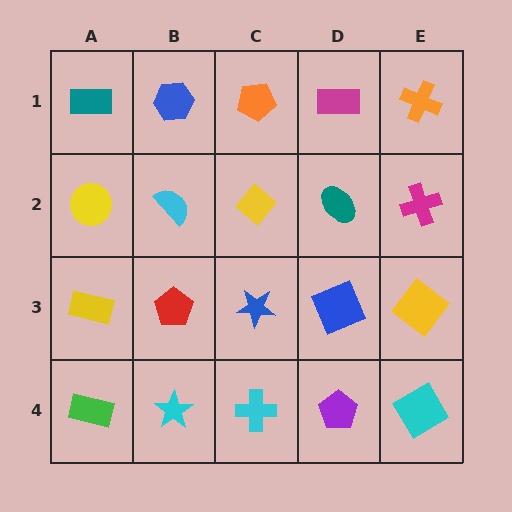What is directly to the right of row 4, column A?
A cyan star.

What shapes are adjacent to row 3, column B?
A cyan semicircle (row 2, column B), a cyan star (row 4, column B), a yellow rectangle (row 3, column A), a blue star (row 3, column C).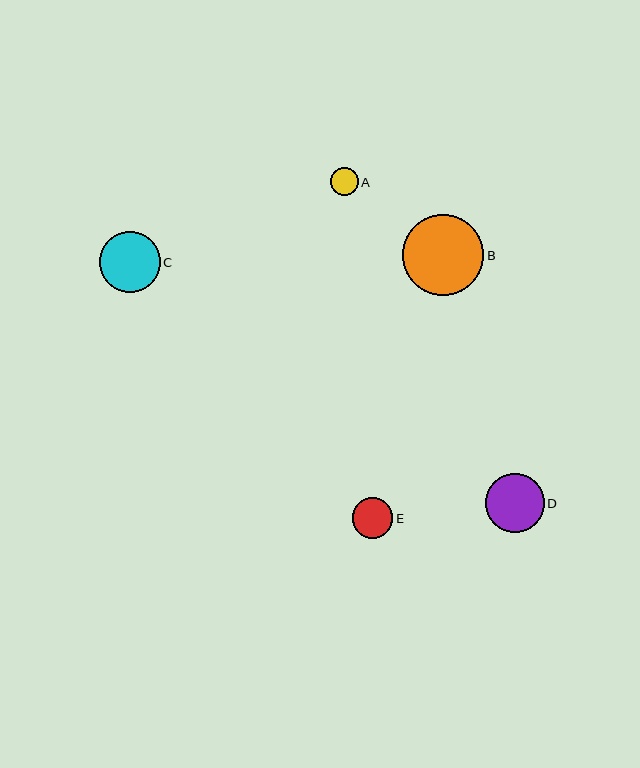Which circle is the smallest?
Circle A is the smallest with a size of approximately 28 pixels.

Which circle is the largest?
Circle B is the largest with a size of approximately 82 pixels.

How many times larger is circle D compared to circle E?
Circle D is approximately 1.5 times the size of circle E.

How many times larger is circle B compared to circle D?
Circle B is approximately 1.4 times the size of circle D.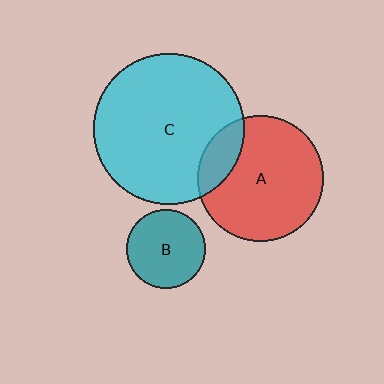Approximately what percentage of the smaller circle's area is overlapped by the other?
Approximately 15%.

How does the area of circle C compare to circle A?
Approximately 1.4 times.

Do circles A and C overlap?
Yes.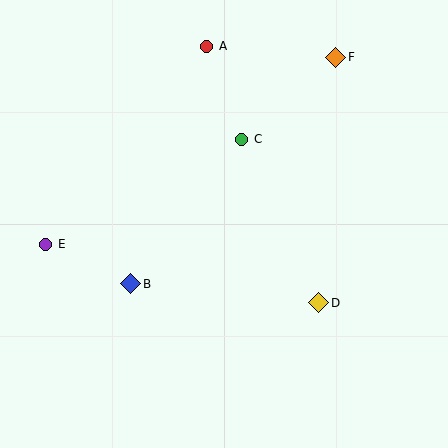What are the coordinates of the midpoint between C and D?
The midpoint between C and D is at (280, 221).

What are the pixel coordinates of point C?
Point C is at (241, 139).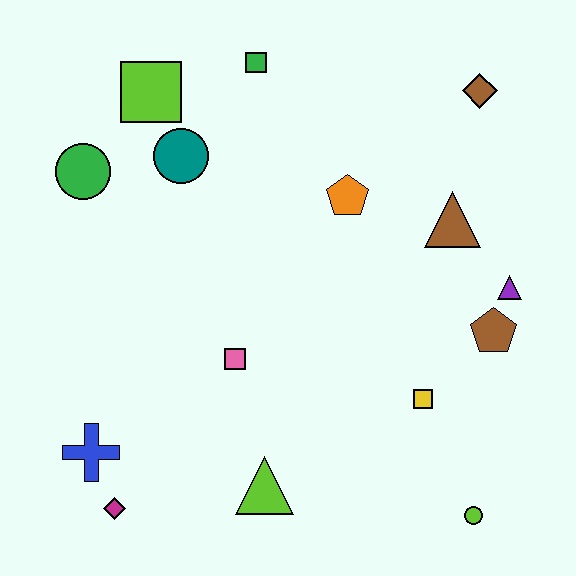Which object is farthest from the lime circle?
The lime square is farthest from the lime circle.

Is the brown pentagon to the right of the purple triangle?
No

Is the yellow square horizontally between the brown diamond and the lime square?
Yes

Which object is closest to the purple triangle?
The brown pentagon is closest to the purple triangle.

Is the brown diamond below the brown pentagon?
No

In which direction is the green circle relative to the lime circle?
The green circle is to the left of the lime circle.